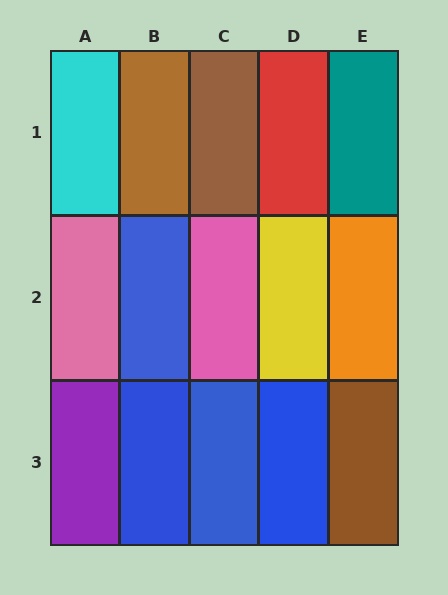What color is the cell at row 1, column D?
Red.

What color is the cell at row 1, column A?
Cyan.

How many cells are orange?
1 cell is orange.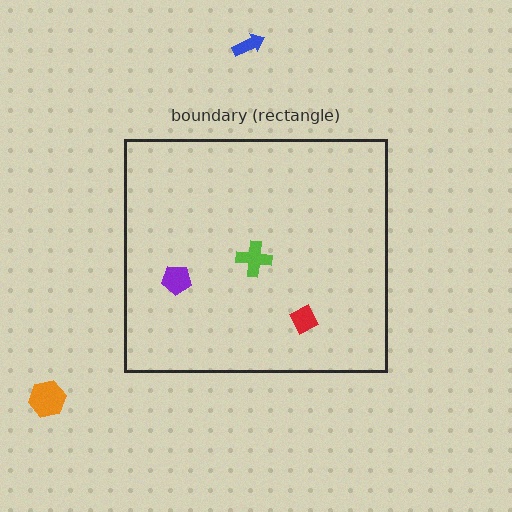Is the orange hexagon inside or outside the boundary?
Outside.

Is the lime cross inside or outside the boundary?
Inside.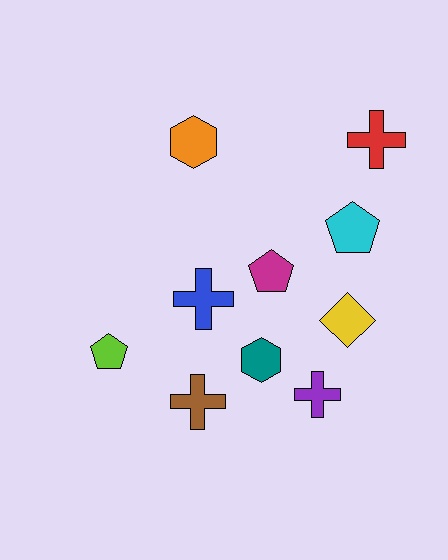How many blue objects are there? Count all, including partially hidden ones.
There is 1 blue object.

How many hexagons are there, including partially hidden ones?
There are 2 hexagons.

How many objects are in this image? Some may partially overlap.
There are 10 objects.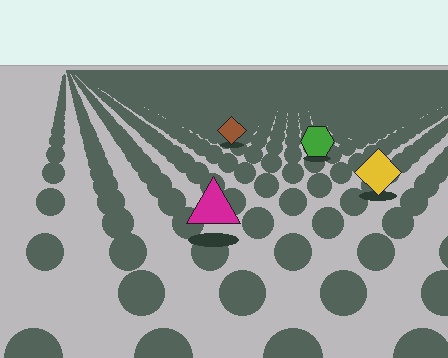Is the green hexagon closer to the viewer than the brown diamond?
Yes. The green hexagon is closer — you can tell from the texture gradient: the ground texture is coarser near it.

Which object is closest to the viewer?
The magenta triangle is closest. The texture marks near it are larger and more spread out.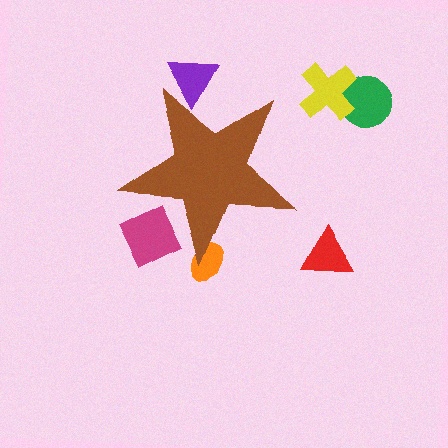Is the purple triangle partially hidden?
Yes, the purple triangle is partially hidden behind the brown star.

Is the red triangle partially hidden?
No, the red triangle is fully visible.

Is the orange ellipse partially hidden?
Yes, the orange ellipse is partially hidden behind the brown star.